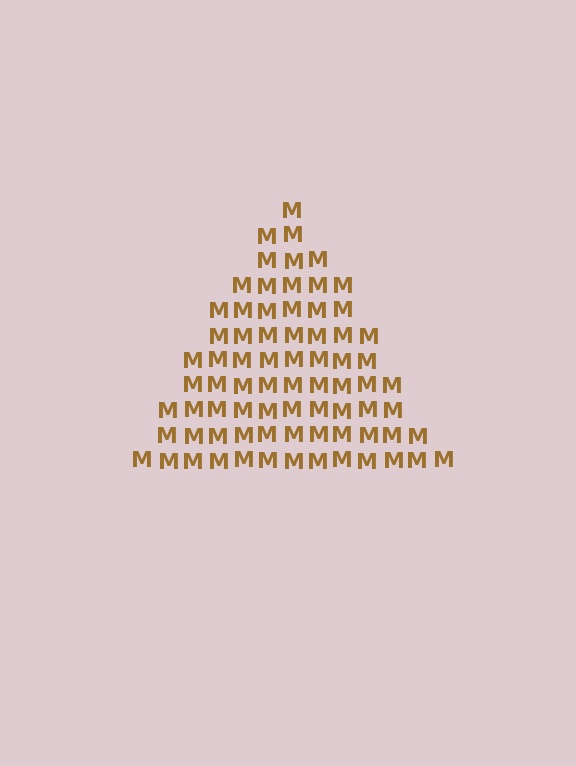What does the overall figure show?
The overall figure shows a triangle.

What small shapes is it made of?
It is made of small letter M's.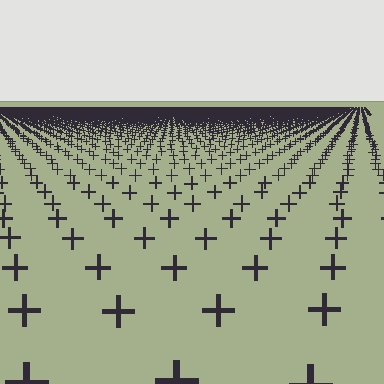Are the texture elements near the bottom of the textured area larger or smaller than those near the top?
Larger. Near the bottom, elements are closer to the viewer and appear at a bigger on-screen size.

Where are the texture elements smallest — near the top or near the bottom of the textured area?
Near the top.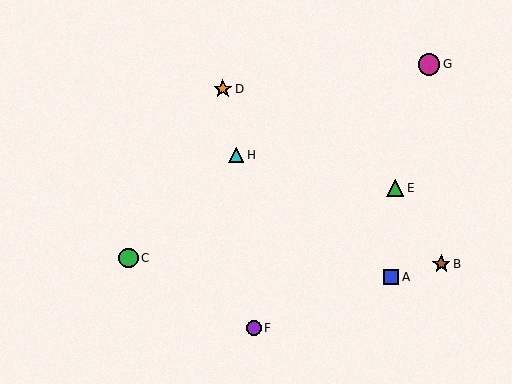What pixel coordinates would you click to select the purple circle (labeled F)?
Click at (254, 328) to select the purple circle F.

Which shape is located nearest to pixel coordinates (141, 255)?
The green circle (labeled C) at (128, 258) is nearest to that location.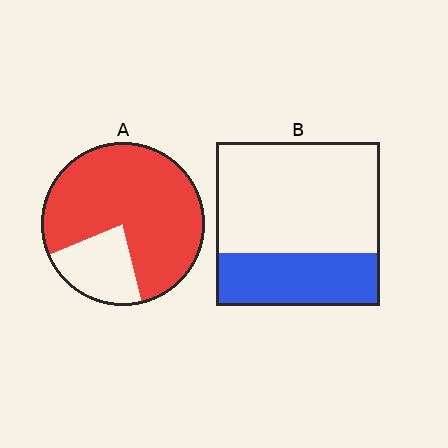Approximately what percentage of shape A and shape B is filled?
A is approximately 80% and B is approximately 30%.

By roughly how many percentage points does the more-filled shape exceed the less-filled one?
By roughly 45 percentage points (A over B).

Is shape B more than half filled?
No.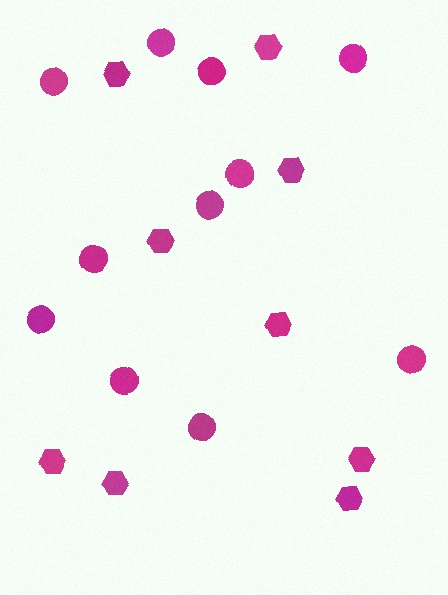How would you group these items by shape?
There are 2 groups: one group of circles (11) and one group of hexagons (9).